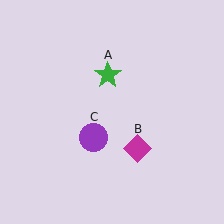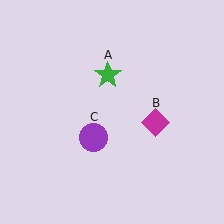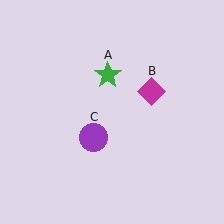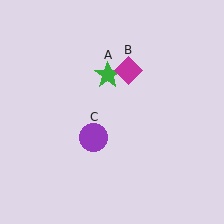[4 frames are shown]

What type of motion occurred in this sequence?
The magenta diamond (object B) rotated counterclockwise around the center of the scene.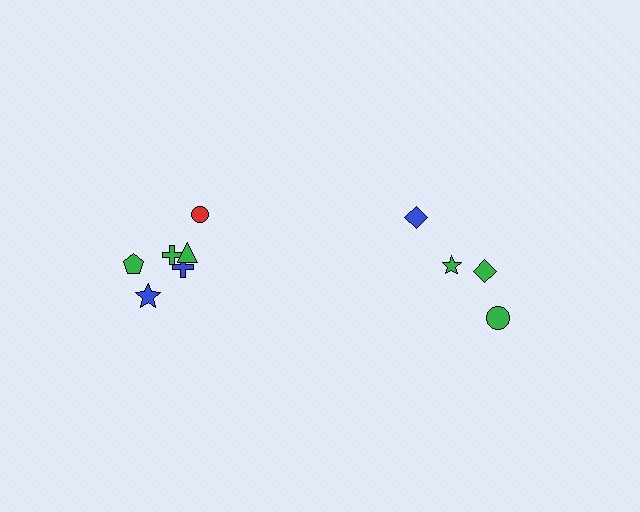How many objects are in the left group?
There are 6 objects.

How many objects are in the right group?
There are 4 objects.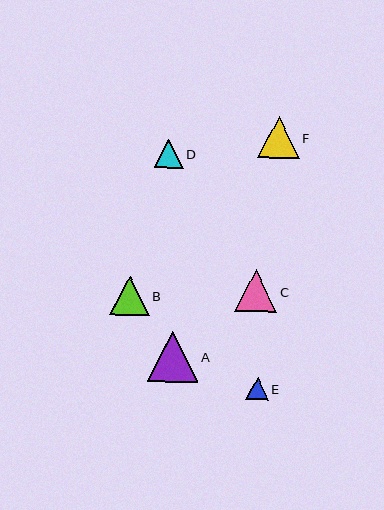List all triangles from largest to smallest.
From largest to smallest: A, C, F, B, D, E.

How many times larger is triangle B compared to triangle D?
Triangle B is approximately 1.4 times the size of triangle D.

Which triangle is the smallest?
Triangle E is the smallest with a size of approximately 22 pixels.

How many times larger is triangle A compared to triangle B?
Triangle A is approximately 1.3 times the size of triangle B.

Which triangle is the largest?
Triangle A is the largest with a size of approximately 51 pixels.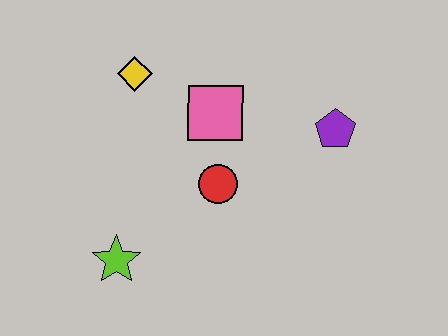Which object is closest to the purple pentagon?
The pink square is closest to the purple pentagon.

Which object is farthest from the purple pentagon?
The lime star is farthest from the purple pentagon.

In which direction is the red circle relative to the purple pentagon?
The red circle is to the left of the purple pentagon.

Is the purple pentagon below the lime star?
No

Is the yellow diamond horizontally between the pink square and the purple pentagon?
No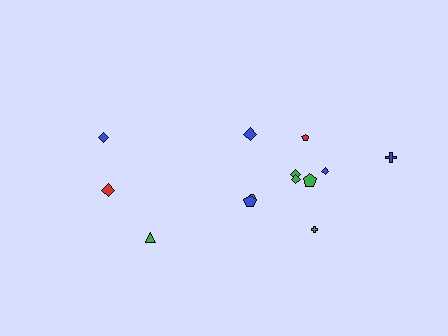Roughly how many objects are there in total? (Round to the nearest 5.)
Roughly 15 objects in total.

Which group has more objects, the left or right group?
The right group.